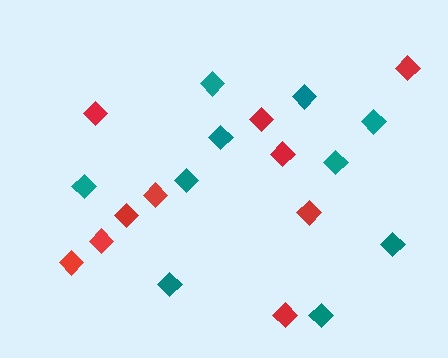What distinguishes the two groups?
There are 2 groups: one group of teal diamonds (10) and one group of red diamonds (10).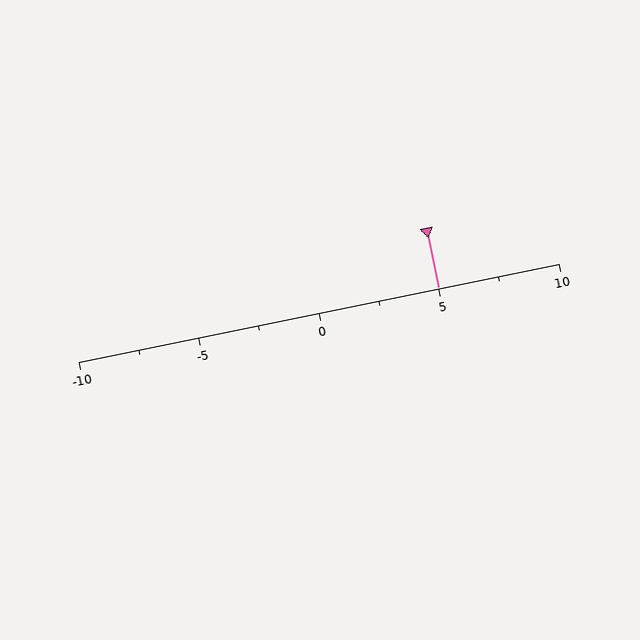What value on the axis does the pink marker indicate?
The marker indicates approximately 5.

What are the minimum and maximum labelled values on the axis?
The axis runs from -10 to 10.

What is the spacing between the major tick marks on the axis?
The major ticks are spaced 5 apart.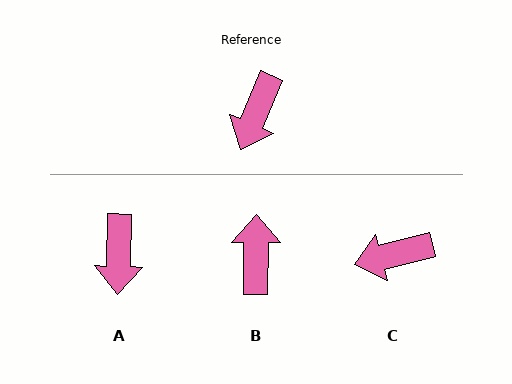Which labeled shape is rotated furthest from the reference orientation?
B, about 157 degrees away.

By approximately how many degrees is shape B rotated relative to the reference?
Approximately 157 degrees clockwise.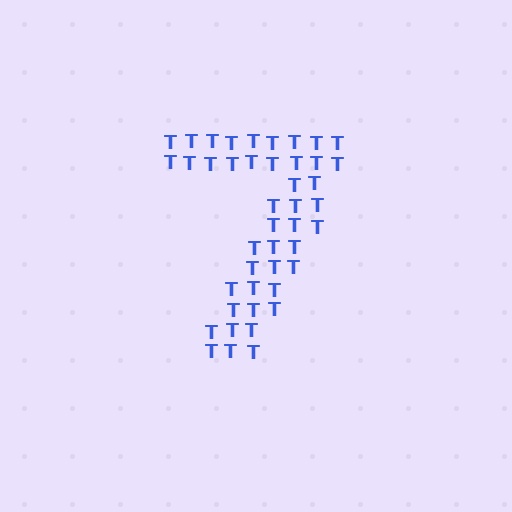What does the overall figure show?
The overall figure shows the digit 7.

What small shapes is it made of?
It is made of small letter T's.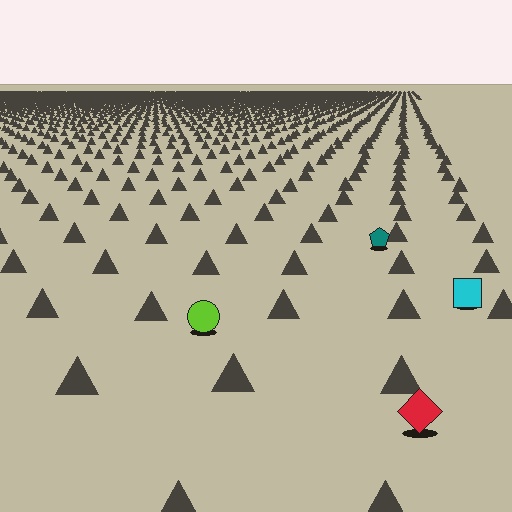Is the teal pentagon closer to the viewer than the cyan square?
No. The cyan square is closer — you can tell from the texture gradient: the ground texture is coarser near it.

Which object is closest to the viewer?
The red diamond is closest. The texture marks near it are larger and more spread out.